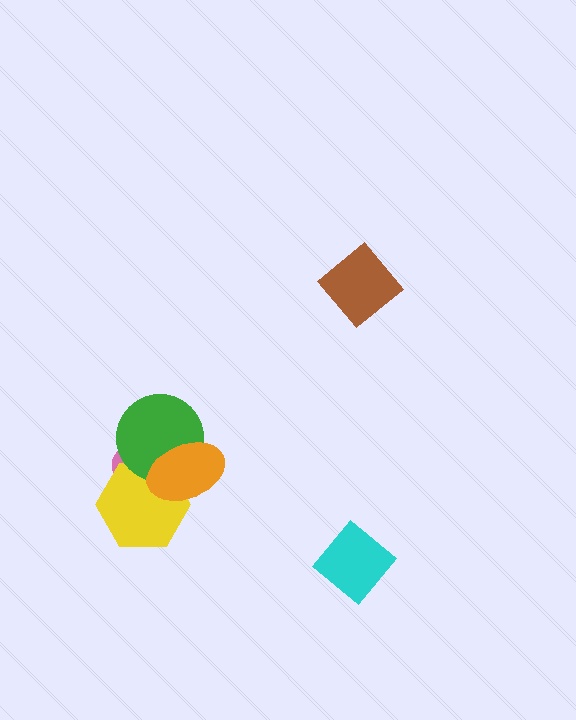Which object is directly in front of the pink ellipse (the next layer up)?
The yellow hexagon is directly in front of the pink ellipse.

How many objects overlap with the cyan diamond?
0 objects overlap with the cyan diamond.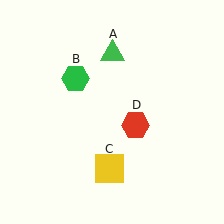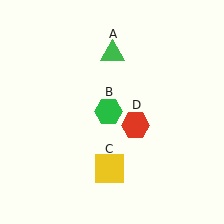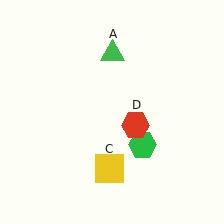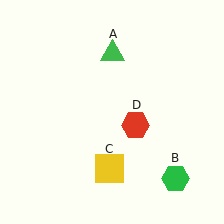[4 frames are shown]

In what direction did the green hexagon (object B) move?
The green hexagon (object B) moved down and to the right.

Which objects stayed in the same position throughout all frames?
Green triangle (object A) and yellow square (object C) and red hexagon (object D) remained stationary.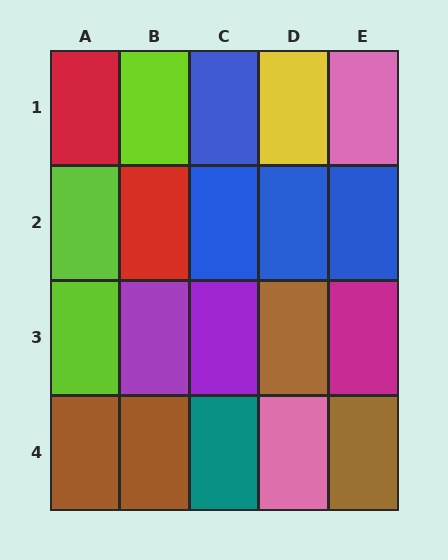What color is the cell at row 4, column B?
Brown.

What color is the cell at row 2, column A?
Lime.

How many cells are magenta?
1 cell is magenta.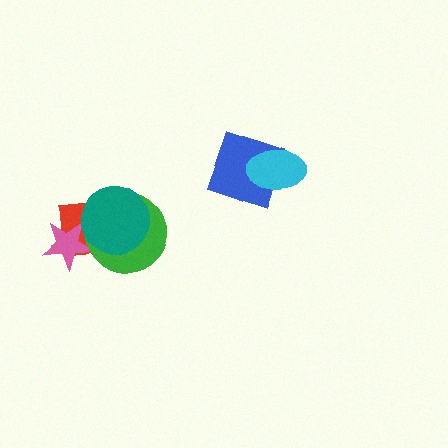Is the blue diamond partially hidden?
Yes, it is partially covered by another shape.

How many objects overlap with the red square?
3 objects overlap with the red square.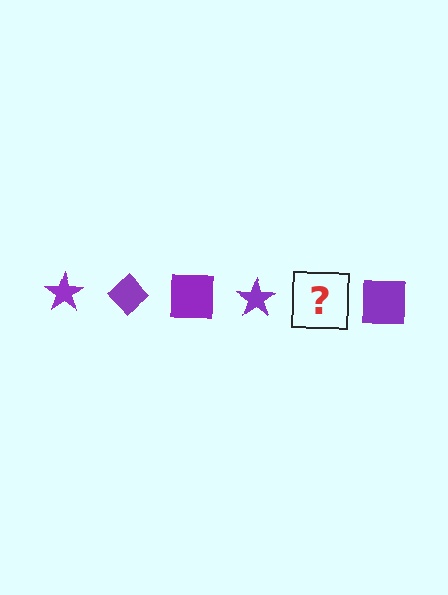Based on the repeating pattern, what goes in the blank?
The blank should be a purple diamond.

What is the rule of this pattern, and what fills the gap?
The rule is that the pattern cycles through star, diamond, square shapes in purple. The gap should be filled with a purple diamond.